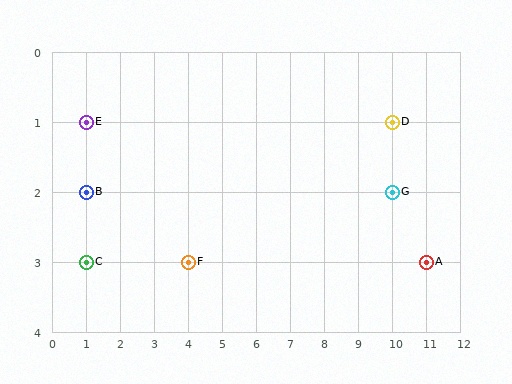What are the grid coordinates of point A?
Point A is at grid coordinates (11, 3).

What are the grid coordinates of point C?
Point C is at grid coordinates (1, 3).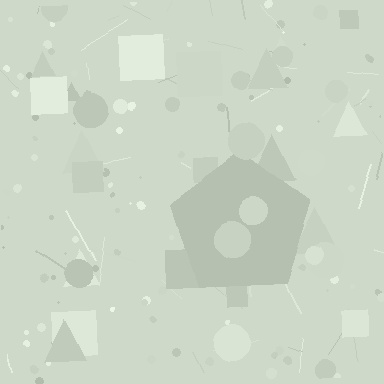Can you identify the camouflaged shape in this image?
The camouflaged shape is a pentagon.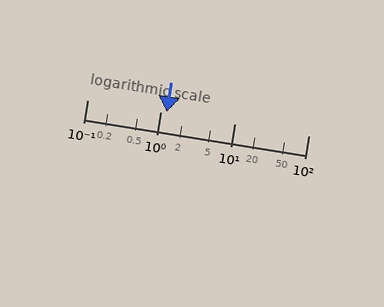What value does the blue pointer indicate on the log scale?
The pointer indicates approximately 1.2.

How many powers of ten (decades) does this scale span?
The scale spans 3 decades, from 0.1 to 100.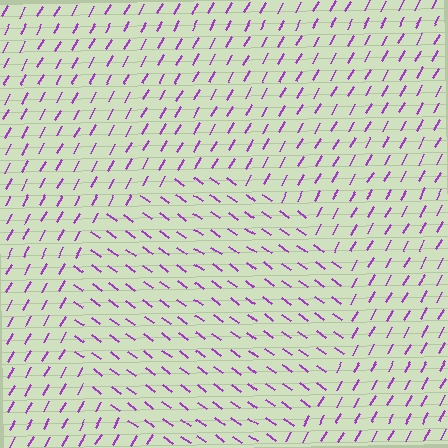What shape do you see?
I see a circle.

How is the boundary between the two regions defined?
The boundary is defined purely by a change in line orientation (approximately 84 degrees difference). All lines are the same color and thickness.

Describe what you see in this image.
The image is filled with small purple line segments. A circle region in the image has lines oriented differently from the surrounding lines, creating a visible texture boundary.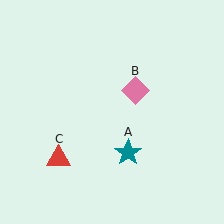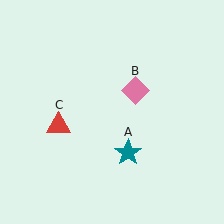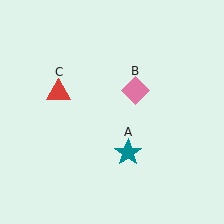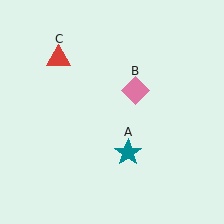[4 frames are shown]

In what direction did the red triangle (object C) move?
The red triangle (object C) moved up.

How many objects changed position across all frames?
1 object changed position: red triangle (object C).